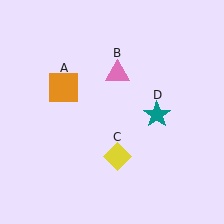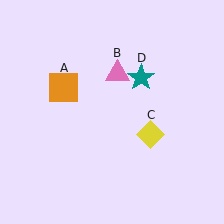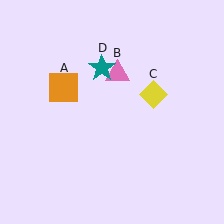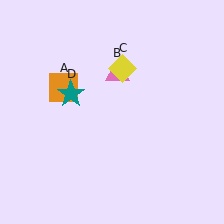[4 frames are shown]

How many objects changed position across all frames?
2 objects changed position: yellow diamond (object C), teal star (object D).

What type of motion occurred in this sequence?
The yellow diamond (object C), teal star (object D) rotated counterclockwise around the center of the scene.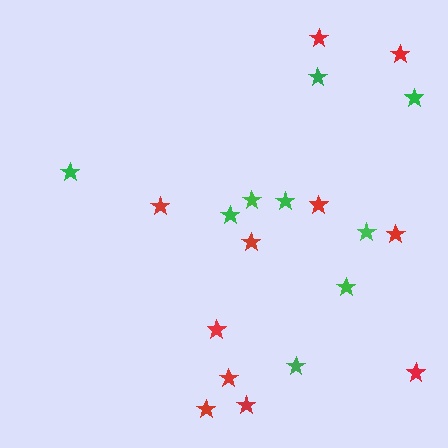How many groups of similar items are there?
There are 2 groups: one group of red stars (11) and one group of green stars (9).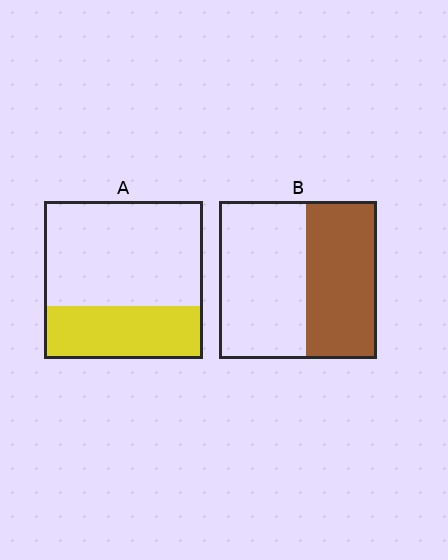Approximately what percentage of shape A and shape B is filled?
A is approximately 35% and B is approximately 45%.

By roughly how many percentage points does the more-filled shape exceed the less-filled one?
By roughly 10 percentage points (B over A).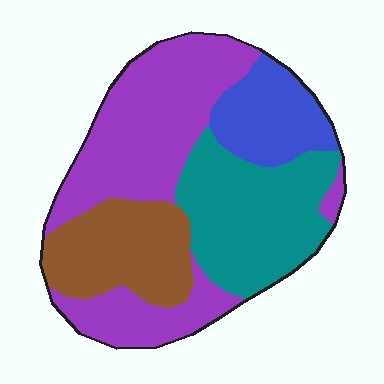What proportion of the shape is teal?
Teal takes up between a sixth and a third of the shape.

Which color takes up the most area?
Purple, at roughly 40%.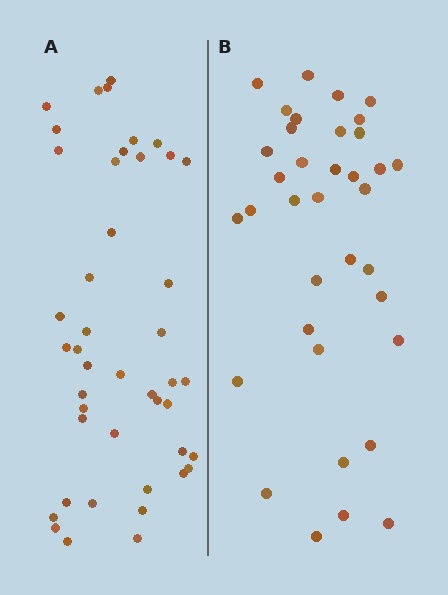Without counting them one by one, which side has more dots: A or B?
Region A (the left region) has more dots.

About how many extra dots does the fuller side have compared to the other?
Region A has roughly 8 or so more dots than region B.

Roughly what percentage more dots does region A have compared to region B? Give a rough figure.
About 20% more.